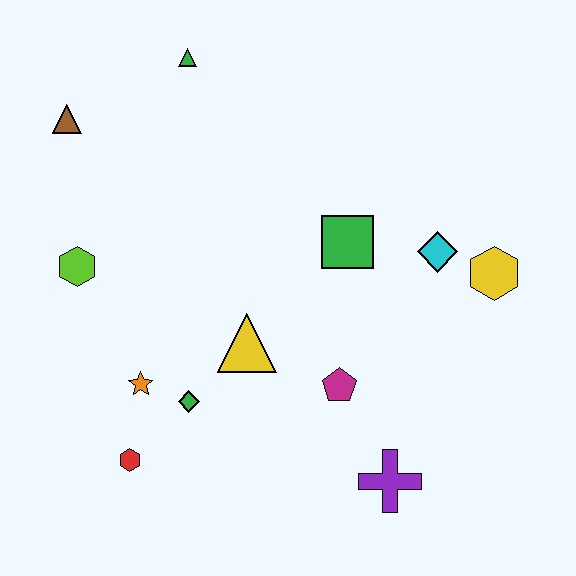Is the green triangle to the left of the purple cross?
Yes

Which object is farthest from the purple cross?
The brown triangle is farthest from the purple cross.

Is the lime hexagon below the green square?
Yes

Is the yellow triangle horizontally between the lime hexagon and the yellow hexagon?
Yes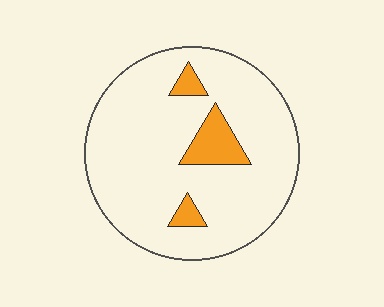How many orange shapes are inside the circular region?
3.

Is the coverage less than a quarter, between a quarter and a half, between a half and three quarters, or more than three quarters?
Less than a quarter.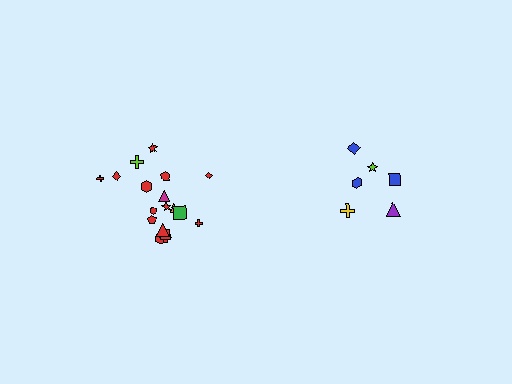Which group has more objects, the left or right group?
The left group.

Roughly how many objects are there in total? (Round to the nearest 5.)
Roughly 25 objects in total.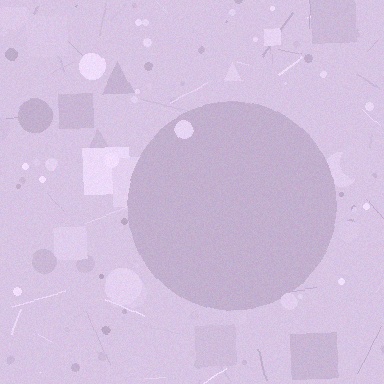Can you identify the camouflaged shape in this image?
The camouflaged shape is a circle.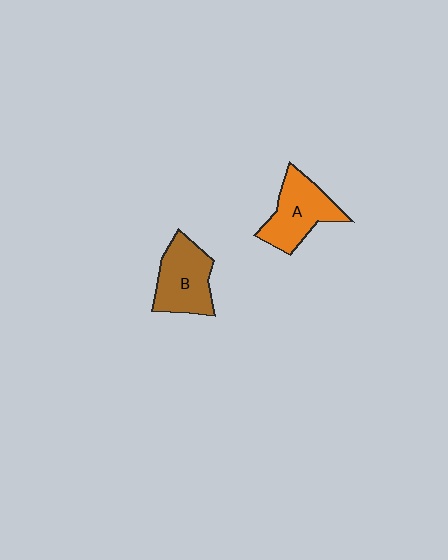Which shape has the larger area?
Shape A (orange).